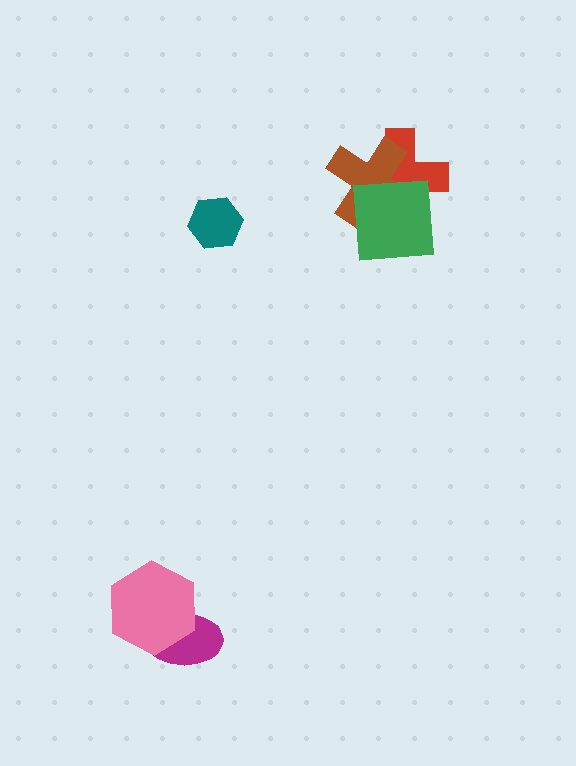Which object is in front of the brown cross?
The green square is in front of the brown cross.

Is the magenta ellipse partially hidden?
Yes, it is partially covered by another shape.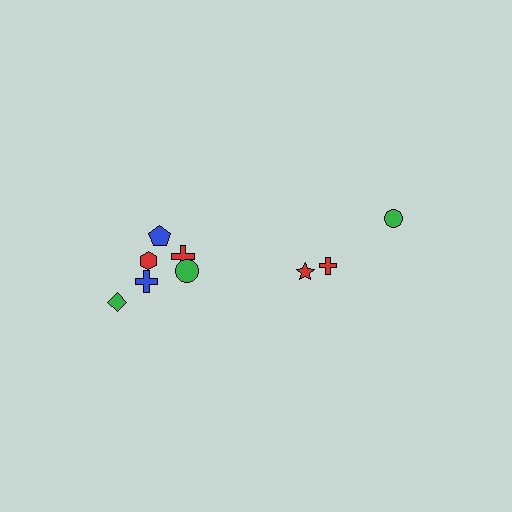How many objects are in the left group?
There are 6 objects.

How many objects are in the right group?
There are 3 objects.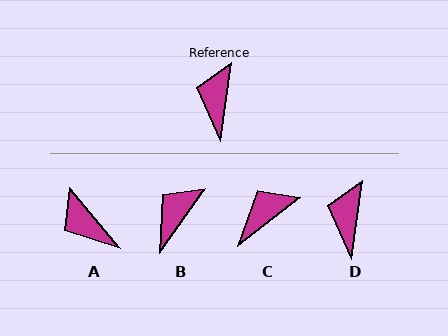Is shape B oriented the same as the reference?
No, it is off by about 27 degrees.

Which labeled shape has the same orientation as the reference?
D.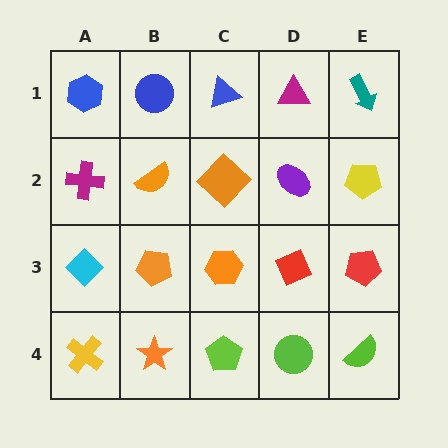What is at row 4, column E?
A lime semicircle.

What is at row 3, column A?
A cyan diamond.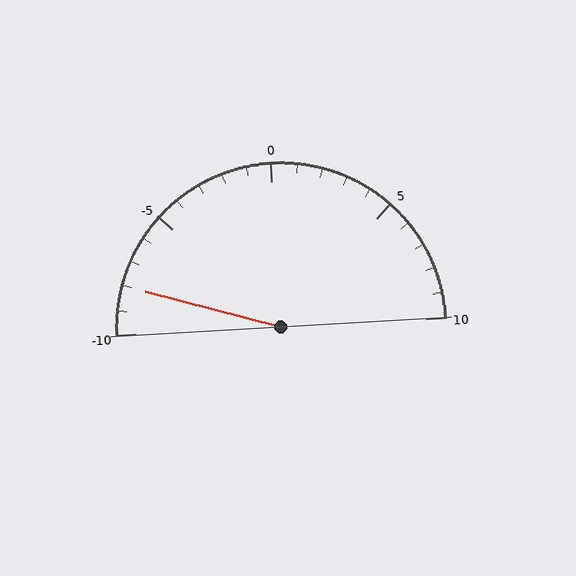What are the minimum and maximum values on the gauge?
The gauge ranges from -10 to 10.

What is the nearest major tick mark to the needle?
The nearest major tick mark is -10.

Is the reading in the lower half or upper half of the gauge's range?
The reading is in the lower half of the range (-10 to 10).